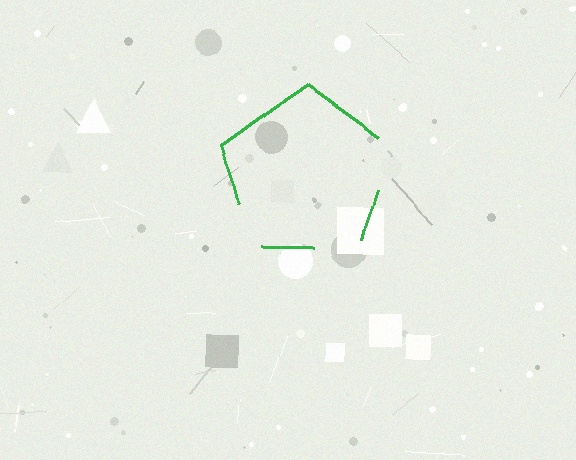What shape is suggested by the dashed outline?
The dashed outline suggests a pentagon.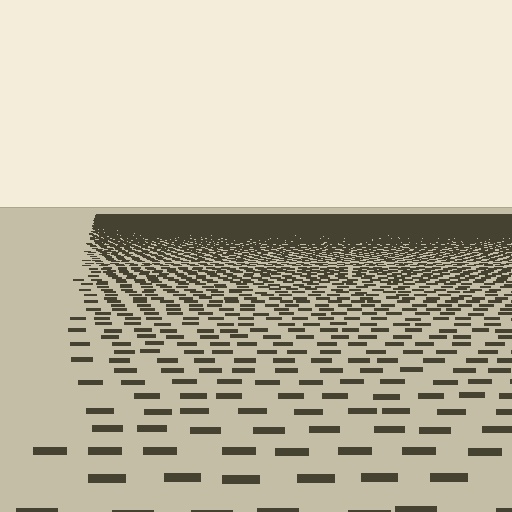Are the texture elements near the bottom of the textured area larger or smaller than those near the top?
Larger. Near the bottom, elements are closer to the viewer and appear at a bigger on-screen size.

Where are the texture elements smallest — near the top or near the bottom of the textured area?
Near the top.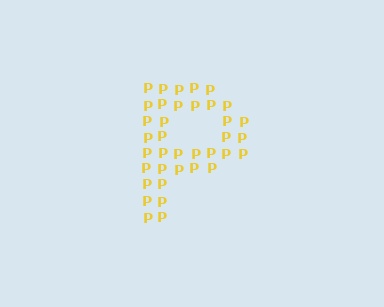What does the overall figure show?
The overall figure shows the letter P.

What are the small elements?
The small elements are letter P's.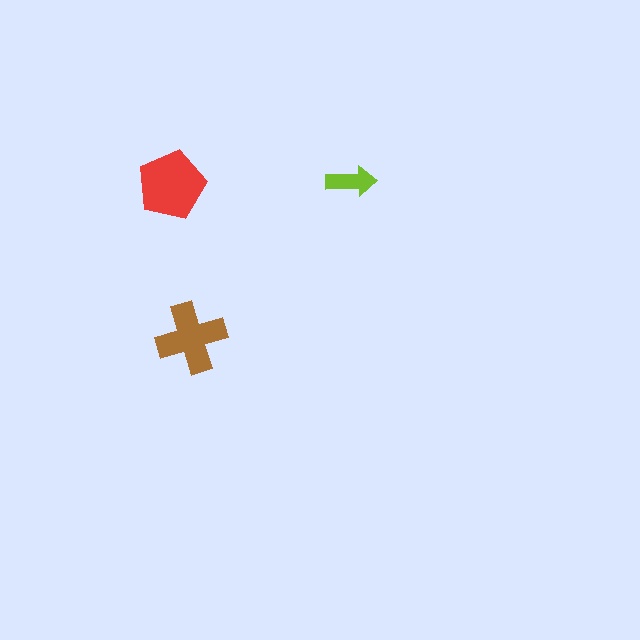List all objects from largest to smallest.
The red pentagon, the brown cross, the lime arrow.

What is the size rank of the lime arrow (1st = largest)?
3rd.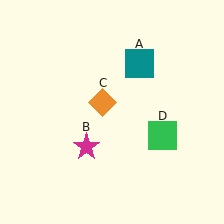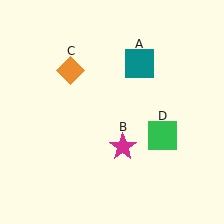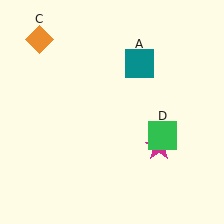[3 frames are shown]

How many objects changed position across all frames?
2 objects changed position: magenta star (object B), orange diamond (object C).